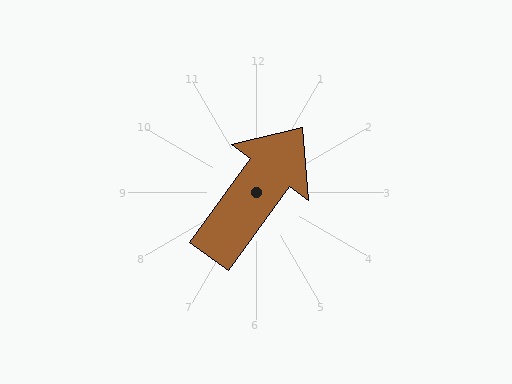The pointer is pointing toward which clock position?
Roughly 1 o'clock.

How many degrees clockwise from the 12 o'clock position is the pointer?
Approximately 36 degrees.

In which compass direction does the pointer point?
Northeast.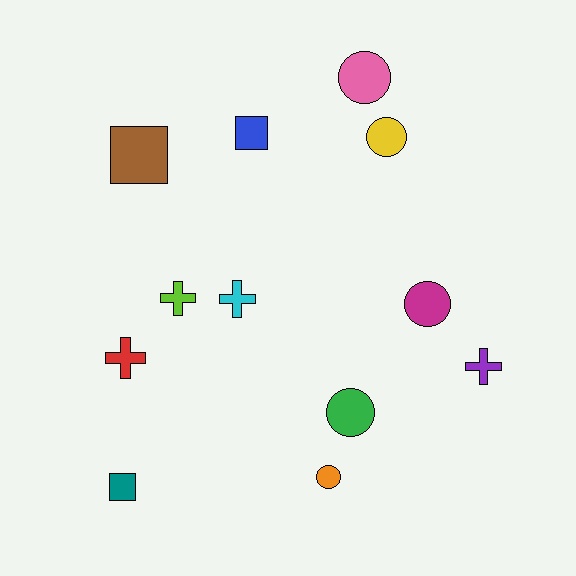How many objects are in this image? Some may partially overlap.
There are 12 objects.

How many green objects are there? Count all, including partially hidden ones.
There is 1 green object.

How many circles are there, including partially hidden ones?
There are 5 circles.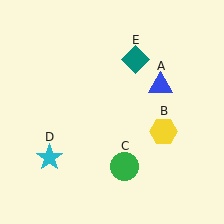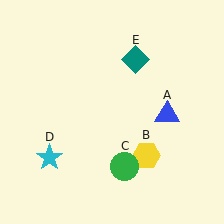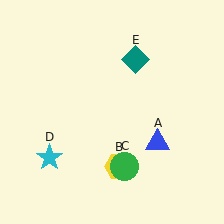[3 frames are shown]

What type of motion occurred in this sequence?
The blue triangle (object A), yellow hexagon (object B) rotated clockwise around the center of the scene.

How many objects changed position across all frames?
2 objects changed position: blue triangle (object A), yellow hexagon (object B).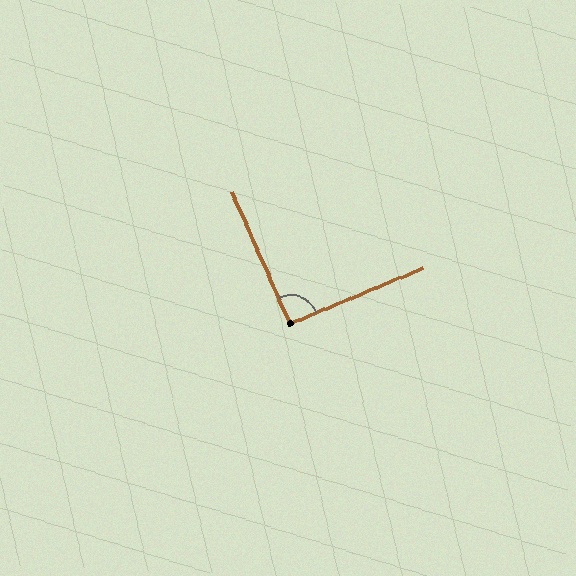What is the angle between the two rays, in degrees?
Approximately 91 degrees.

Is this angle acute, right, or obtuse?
It is approximately a right angle.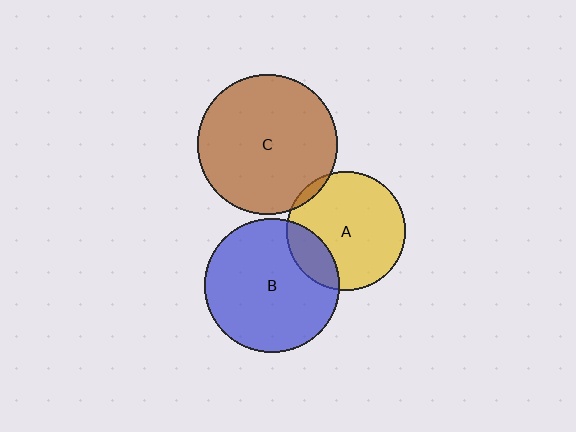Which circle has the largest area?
Circle C (brown).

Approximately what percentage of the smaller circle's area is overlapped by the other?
Approximately 20%.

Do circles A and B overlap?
Yes.